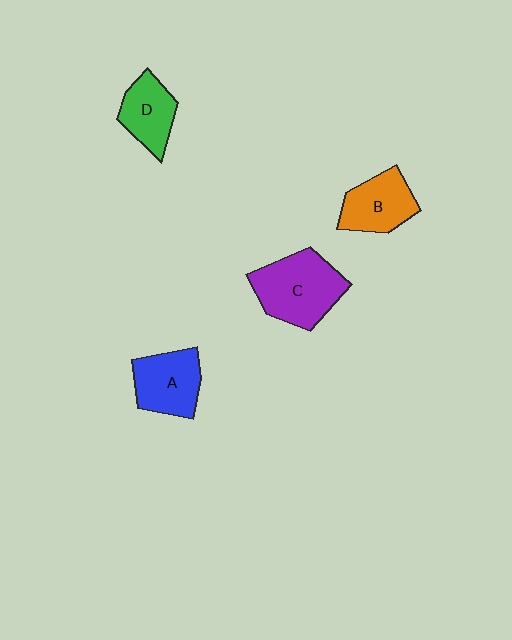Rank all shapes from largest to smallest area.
From largest to smallest: C (purple), A (blue), B (orange), D (green).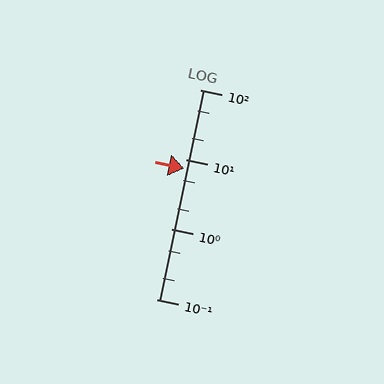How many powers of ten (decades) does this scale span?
The scale spans 3 decades, from 0.1 to 100.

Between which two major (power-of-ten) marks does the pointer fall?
The pointer is between 1 and 10.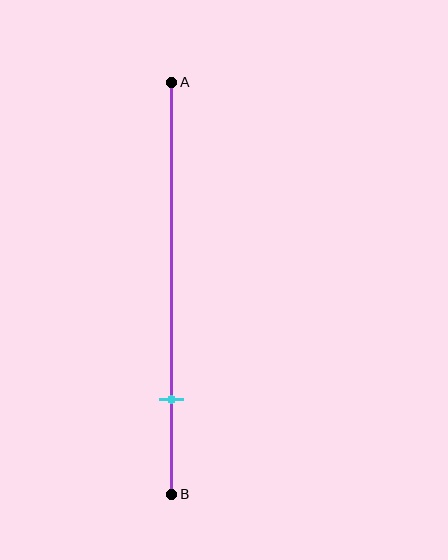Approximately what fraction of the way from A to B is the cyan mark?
The cyan mark is approximately 75% of the way from A to B.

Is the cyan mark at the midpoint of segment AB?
No, the mark is at about 75% from A, not at the 50% midpoint.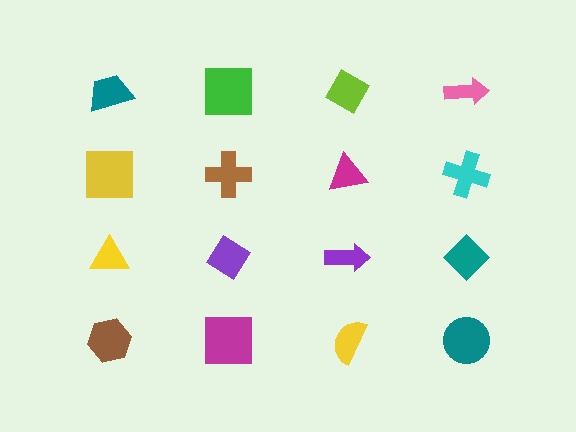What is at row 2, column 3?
A magenta triangle.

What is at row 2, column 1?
A yellow square.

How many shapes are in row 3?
4 shapes.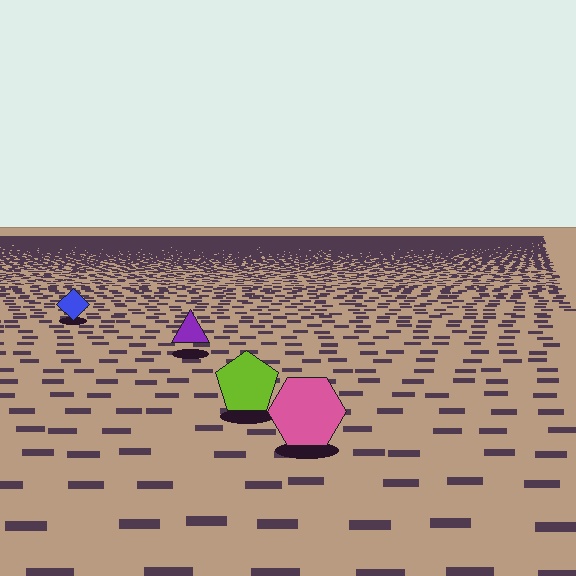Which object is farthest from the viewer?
The blue diamond is farthest from the viewer. It appears smaller and the ground texture around it is denser.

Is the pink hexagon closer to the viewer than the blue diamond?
Yes. The pink hexagon is closer — you can tell from the texture gradient: the ground texture is coarser near it.